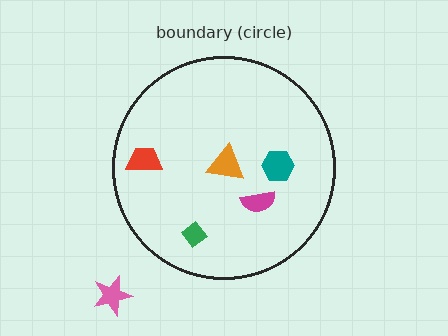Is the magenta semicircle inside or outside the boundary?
Inside.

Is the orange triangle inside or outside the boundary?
Inside.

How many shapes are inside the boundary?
5 inside, 1 outside.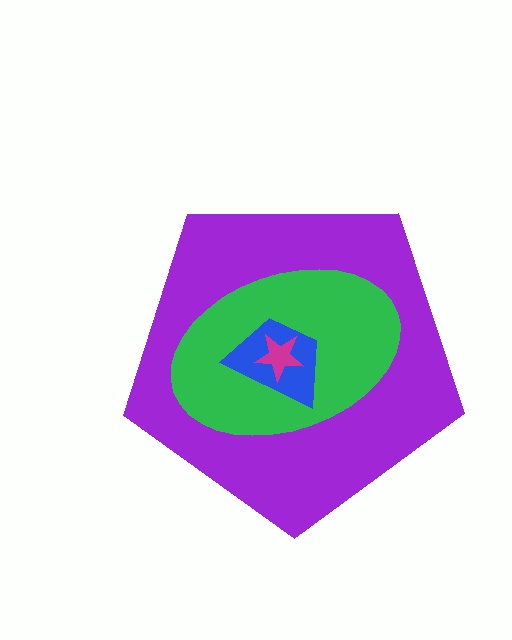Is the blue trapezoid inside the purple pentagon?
Yes.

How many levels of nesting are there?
4.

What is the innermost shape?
The magenta star.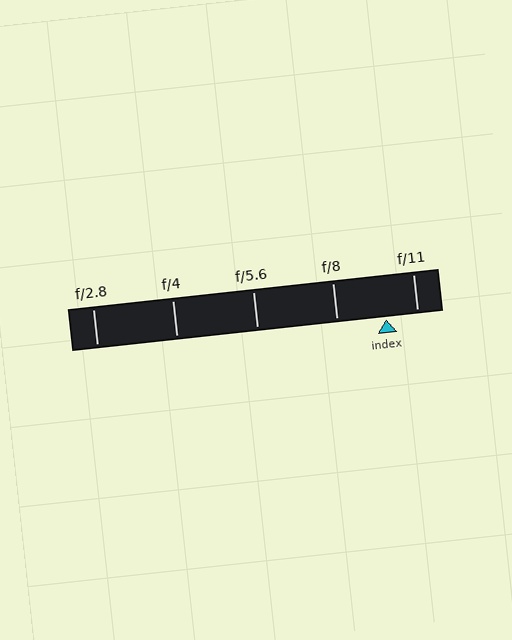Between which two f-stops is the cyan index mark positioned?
The index mark is between f/8 and f/11.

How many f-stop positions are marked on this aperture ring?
There are 5 f-stop positions marked.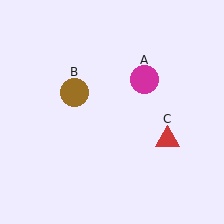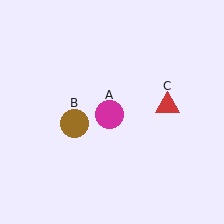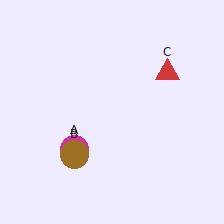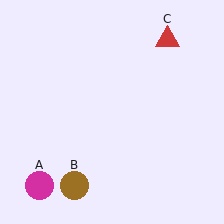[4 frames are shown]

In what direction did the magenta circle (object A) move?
The magenta circle (object A) moved down and to the left.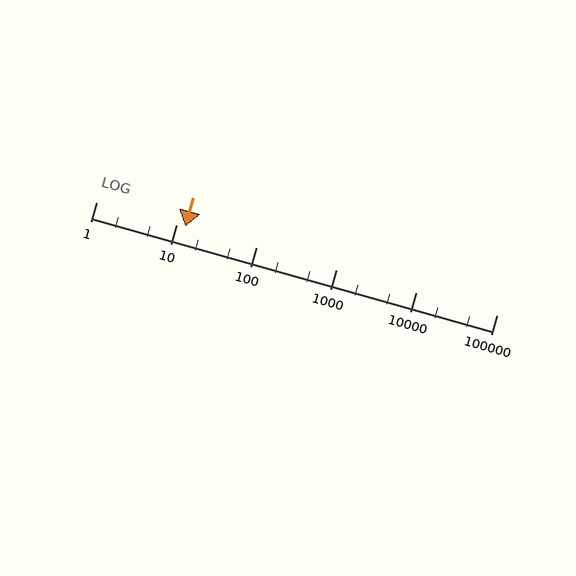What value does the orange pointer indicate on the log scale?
The pointer indicates approximately 13.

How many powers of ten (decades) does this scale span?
The scale spans 5 decades, from 1 to 100000.